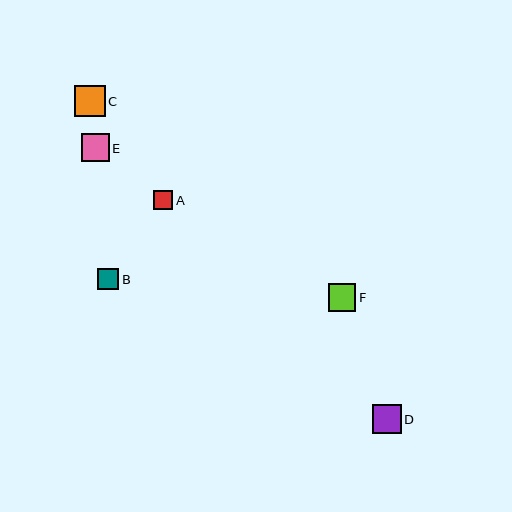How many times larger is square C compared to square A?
Square C is approximately 1.6 times the size of square A.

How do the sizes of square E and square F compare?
Square E and square F are approximately the same size.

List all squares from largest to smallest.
From largest to smallest: C, D, E, F, B, A.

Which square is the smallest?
Square A is the smallest with a size of approximately 19 pixels.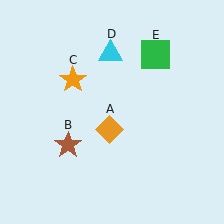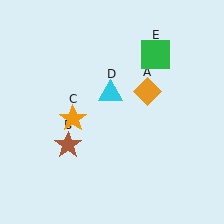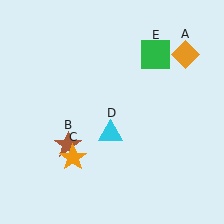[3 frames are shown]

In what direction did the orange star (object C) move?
The orange star (object C) moved down.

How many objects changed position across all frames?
3 objects changed position: orange diamond (object A), orange star (object C), cyan triangle (object D).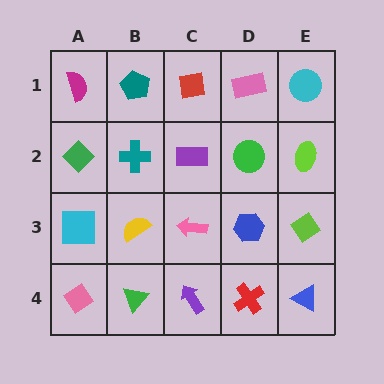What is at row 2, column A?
A green diamond.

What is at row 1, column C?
A red square.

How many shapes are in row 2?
5 shapes.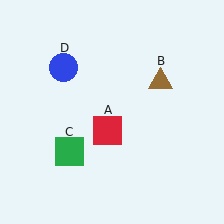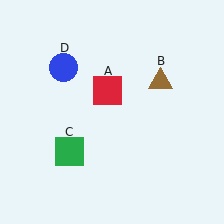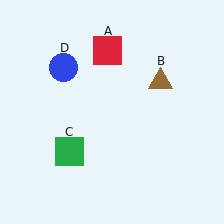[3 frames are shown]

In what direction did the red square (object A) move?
The red square (object A) moved up.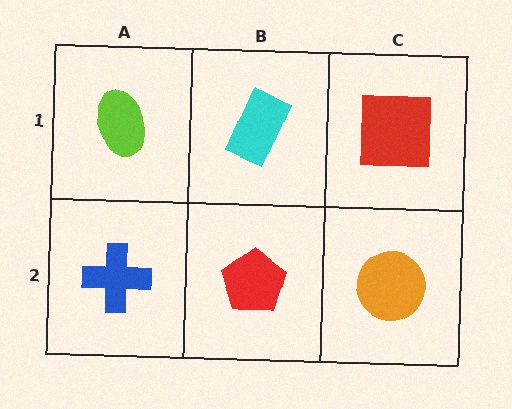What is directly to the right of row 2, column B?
An orange circle.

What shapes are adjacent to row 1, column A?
A blue cross (row 2, column A), a cyan rectangle (row 1, column B).